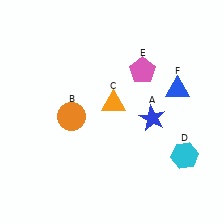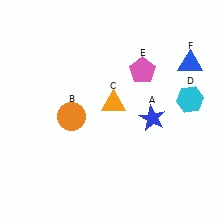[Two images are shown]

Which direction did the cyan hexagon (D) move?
The cyan hexagon (D) moved up.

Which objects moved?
The objects that moved are: the cyan hexagon (D), the blue triangle (F).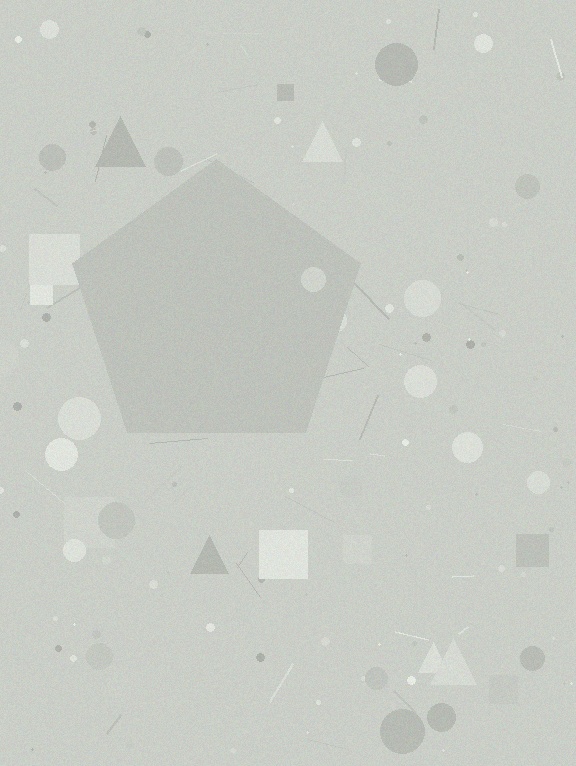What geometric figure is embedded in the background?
A pentagon is embedded in the background.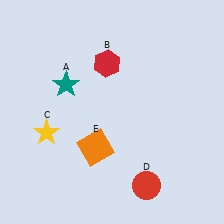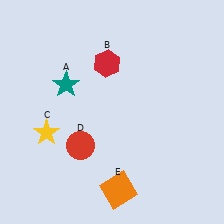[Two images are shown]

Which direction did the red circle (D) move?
The red circle (D) moved left.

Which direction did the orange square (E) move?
The orange square (E) moved down.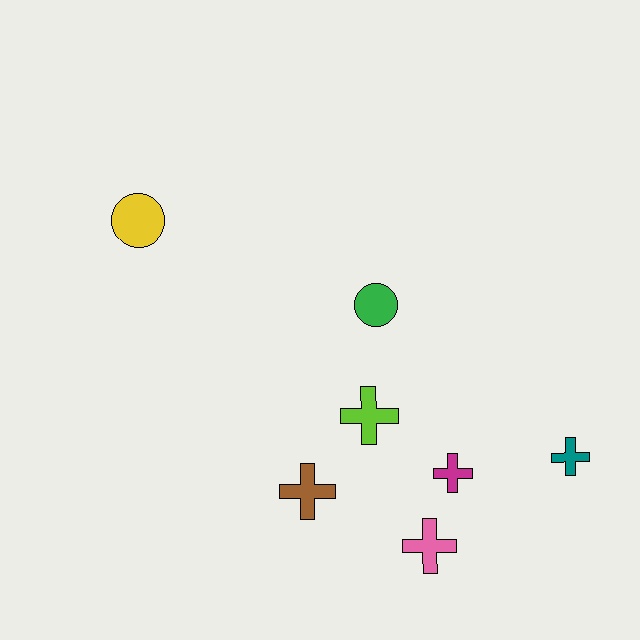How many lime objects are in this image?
There is 1 lime object.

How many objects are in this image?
There are 7 objects.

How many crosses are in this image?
There are 5 crosses.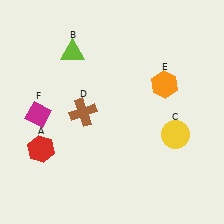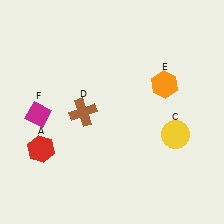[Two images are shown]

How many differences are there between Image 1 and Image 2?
There is 1 difference between the two images.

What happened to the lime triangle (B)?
The lime triangle (B) was removed in Image 2. It was in the top-left area of Image 1.